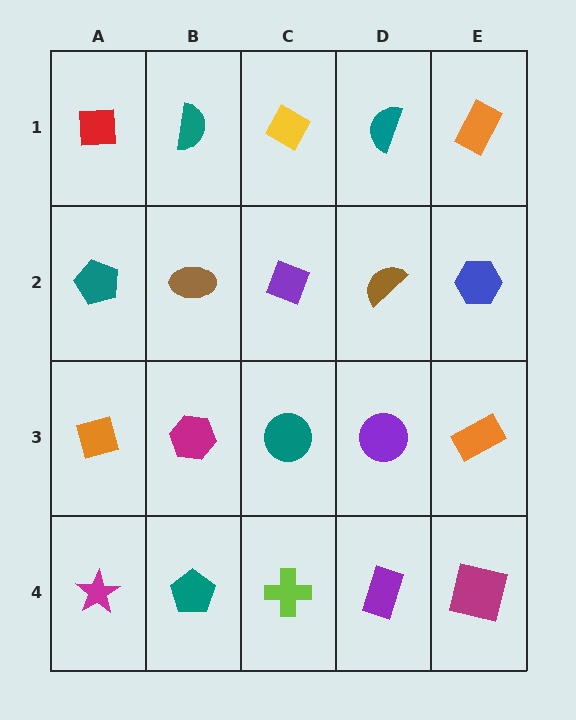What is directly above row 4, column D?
A purple circle.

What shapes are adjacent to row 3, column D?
A brown semicircle (row 2, column D), a purple rectangle (row 4, column D), a teal circle (row 3, column C), an orange rectangle (row 3, column E).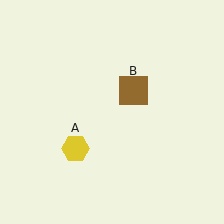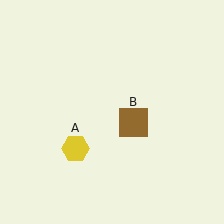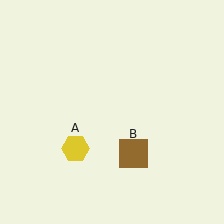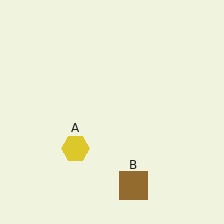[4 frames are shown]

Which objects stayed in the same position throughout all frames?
Yellow hexagon (object A) remained stationary.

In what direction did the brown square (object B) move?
The brown square (object B) moved down.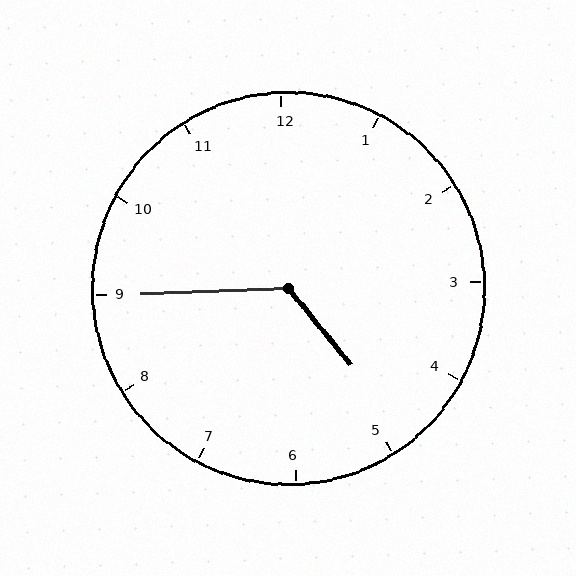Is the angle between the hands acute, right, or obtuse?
It is obtuse.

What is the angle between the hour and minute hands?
Approximately 128 degrees.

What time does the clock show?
4:45.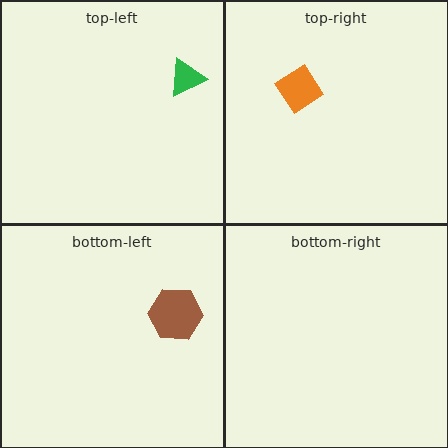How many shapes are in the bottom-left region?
1.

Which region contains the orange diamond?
The top-right region.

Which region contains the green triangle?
The top-left region.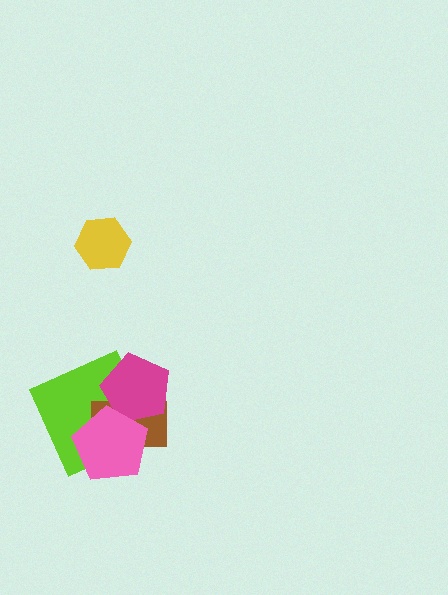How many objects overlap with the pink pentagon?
3 objects overlap with the pink pentagon.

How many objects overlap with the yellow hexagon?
0 objects overlap with the yellow hexagon.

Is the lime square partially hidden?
Yes, it is partially covered by another shape.